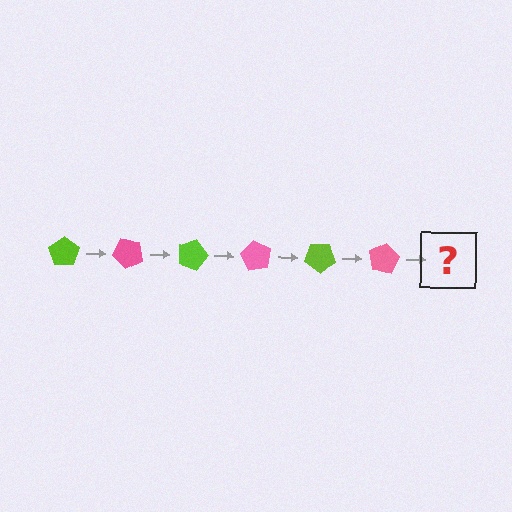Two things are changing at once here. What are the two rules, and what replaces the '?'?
The two rules are that it rotates 45 degrees each step and the color cycles through lime and pink. The '?' should be a lime pentagon, rotated 270 degrees from the start.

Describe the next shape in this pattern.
It should be a lime pentagon, rotated 270 degrees from the start.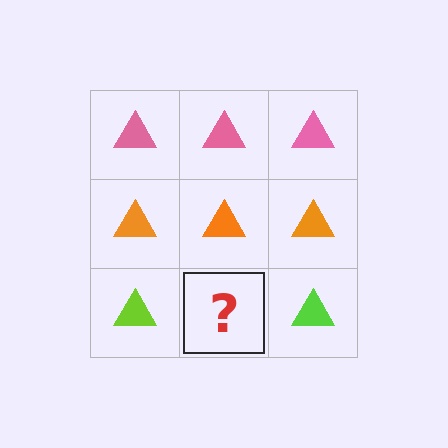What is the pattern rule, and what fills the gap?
The rule is that each row has a consistent color. The gap should be filled with a lime triangle.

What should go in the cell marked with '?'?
The missing cell should contain a lime triangle.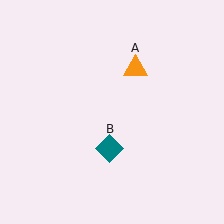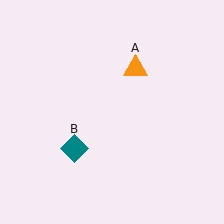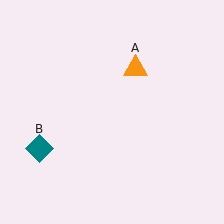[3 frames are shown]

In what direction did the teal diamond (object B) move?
The teal diamond (object B) moved left.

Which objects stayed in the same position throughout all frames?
Orange triangle (object A) remained stationary.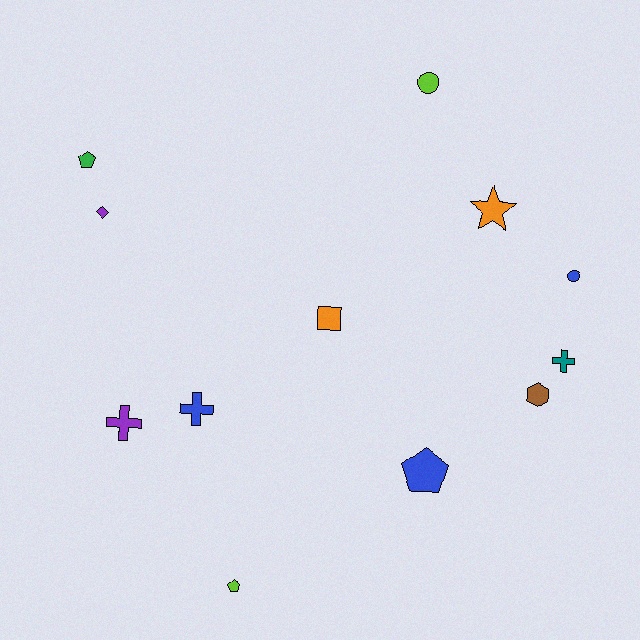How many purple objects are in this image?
There are 2 purple objects.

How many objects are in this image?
There are 12 objects.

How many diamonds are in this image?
There is 1 diamond.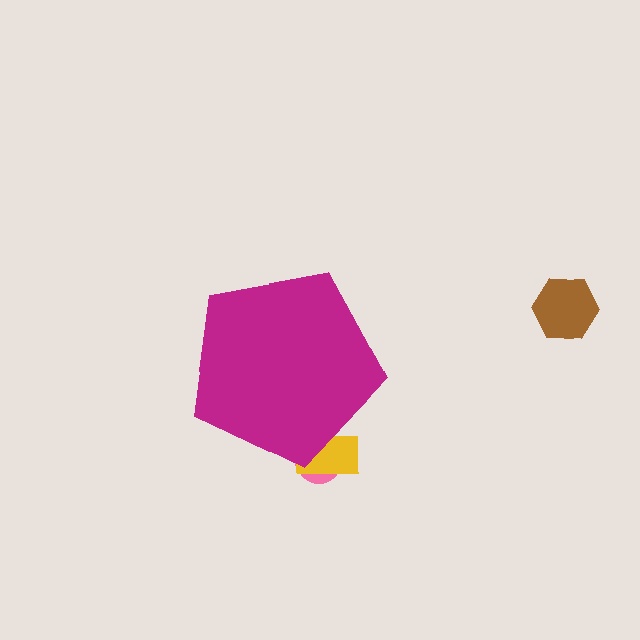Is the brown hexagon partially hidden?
No, the brown hexagon is fully visible.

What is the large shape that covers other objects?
A magenta pentagon.